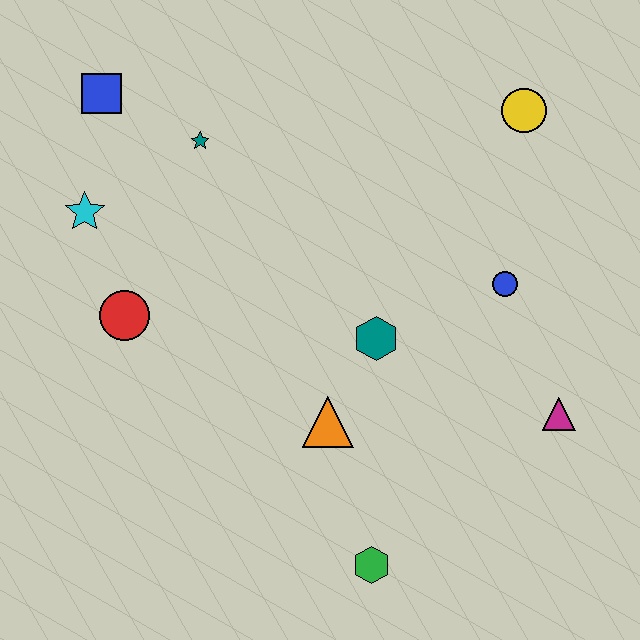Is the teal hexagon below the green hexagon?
No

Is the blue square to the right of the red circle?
No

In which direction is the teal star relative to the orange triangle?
The teal star is above the orange triangle.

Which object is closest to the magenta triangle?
The blue circle is closest to the magenta triangle.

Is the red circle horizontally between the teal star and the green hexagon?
No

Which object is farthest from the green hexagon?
The blue square is farthest from the green hexagon.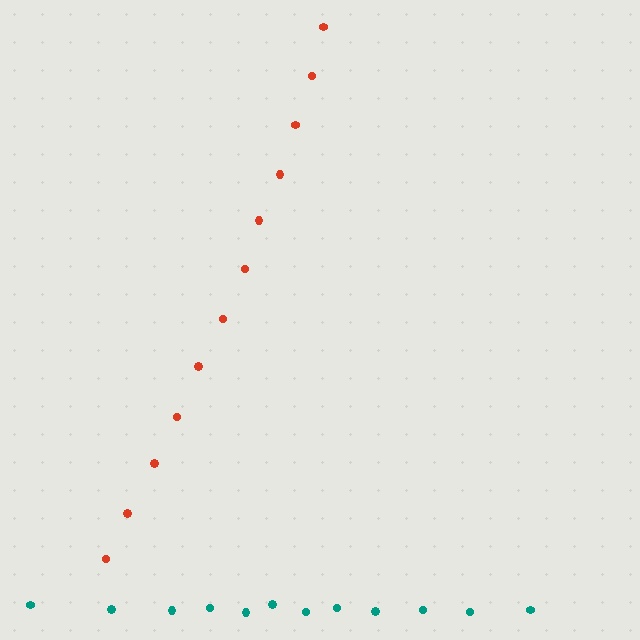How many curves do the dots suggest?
There are 2 distinct paths.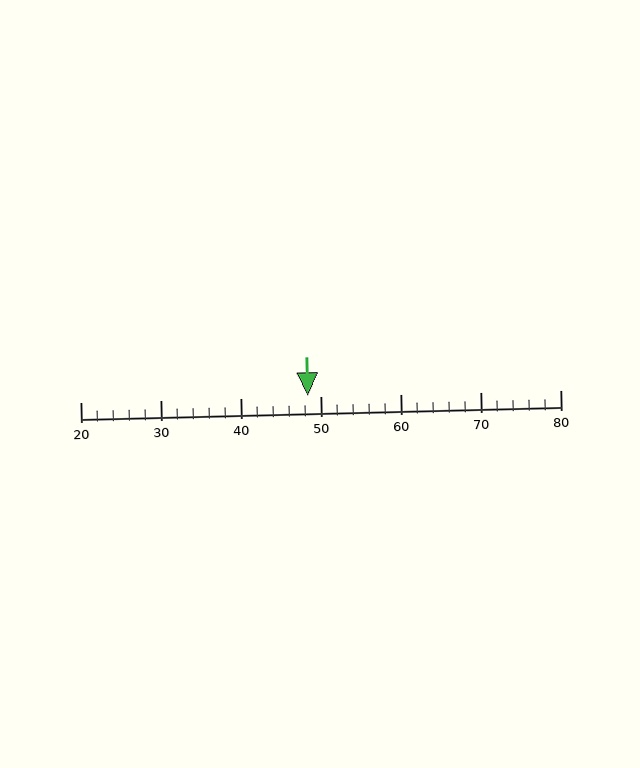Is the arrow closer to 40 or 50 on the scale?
The arrow is closer to 50.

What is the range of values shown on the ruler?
The ruler shows values from 20 to 80.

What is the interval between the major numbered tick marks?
The major tick marks are spaced 10 units apart.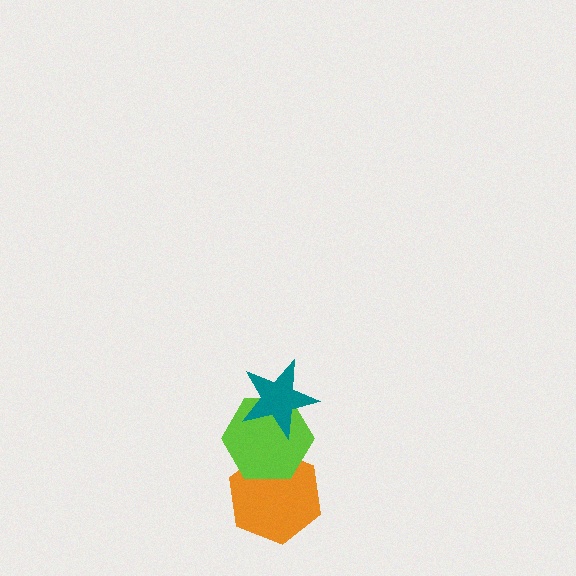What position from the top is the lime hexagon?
The lime hexagon is 2nd from the top.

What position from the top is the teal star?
The teal star is 1st from the top.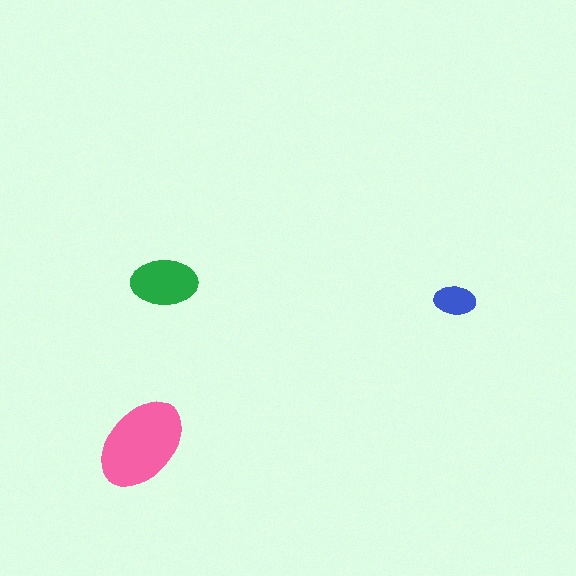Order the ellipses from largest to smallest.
the pink one, the green one, the blue one.